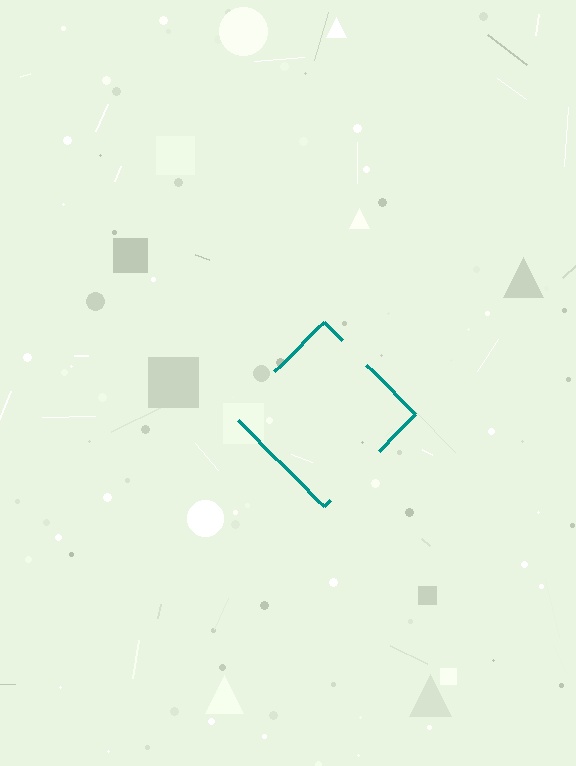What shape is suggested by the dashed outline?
The dashed outline suggests a diamond.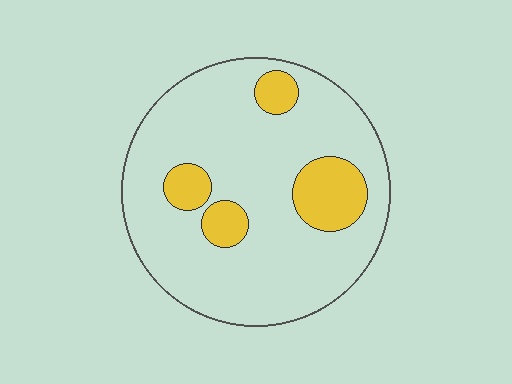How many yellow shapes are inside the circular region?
4.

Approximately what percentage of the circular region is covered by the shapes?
Approximately 15%.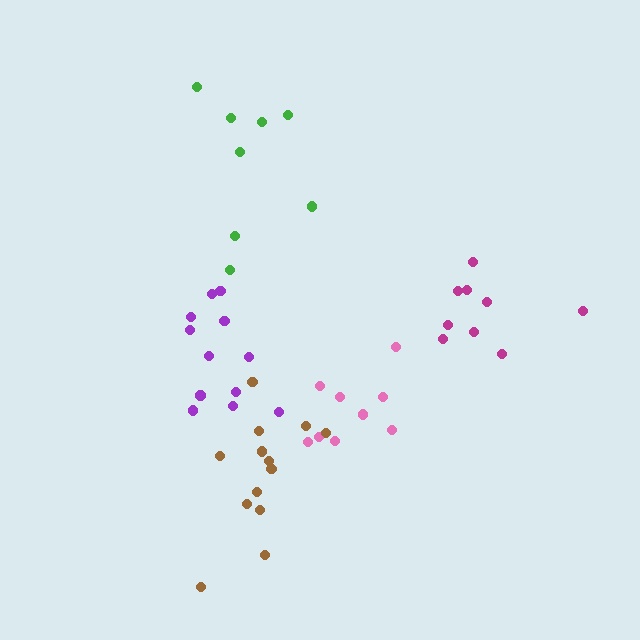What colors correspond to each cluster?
The clusters are colored: pink, green, brown, magenta, purple.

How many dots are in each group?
Group 1: 9 dots, Group 2: 8 dots, Group 3: 13 dots, Group 4: 9 dots, Group 5: 12 dots (51 total).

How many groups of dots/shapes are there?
There are 5 groups.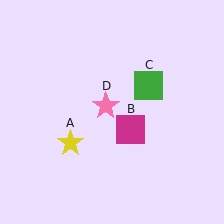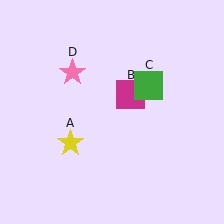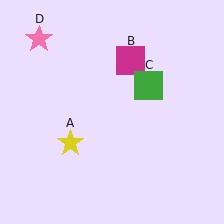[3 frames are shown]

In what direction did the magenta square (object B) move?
The magenta square (object B) moved up.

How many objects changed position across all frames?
2 objects changed position: magenta square (object B), pink star (object D).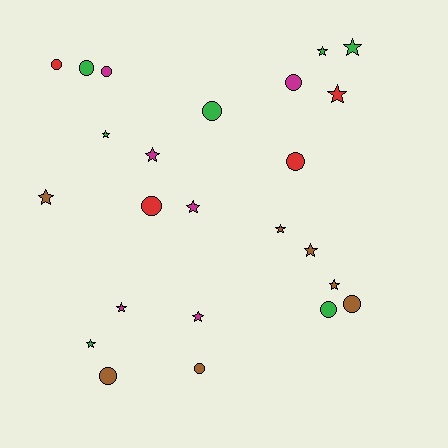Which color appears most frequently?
Brown, with 7 objects.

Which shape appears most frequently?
Star, with 13 objects.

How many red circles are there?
There are 3 red circles.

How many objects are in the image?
There are 24 objects.